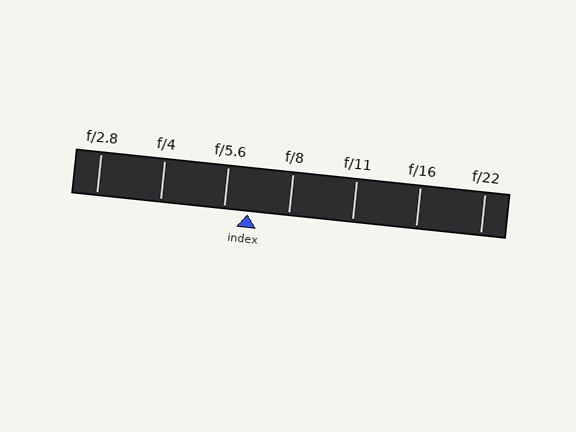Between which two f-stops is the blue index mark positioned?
The index mark is between f/5.6 and f/8.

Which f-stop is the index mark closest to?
The index mark is closest to f/5.6.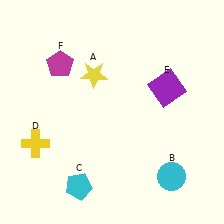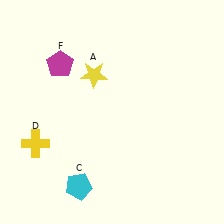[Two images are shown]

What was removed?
The cyan circle (B), the purple square (E) were removed in Image 2.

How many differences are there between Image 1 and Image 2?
There are 2 differences between the two images.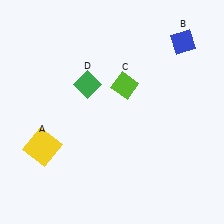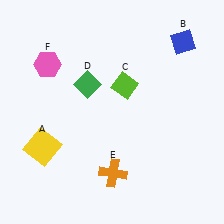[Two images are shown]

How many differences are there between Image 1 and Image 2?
There are 2 differences between the two images.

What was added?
An orange cross (E), a pink hexagon (F) were added in Image 2.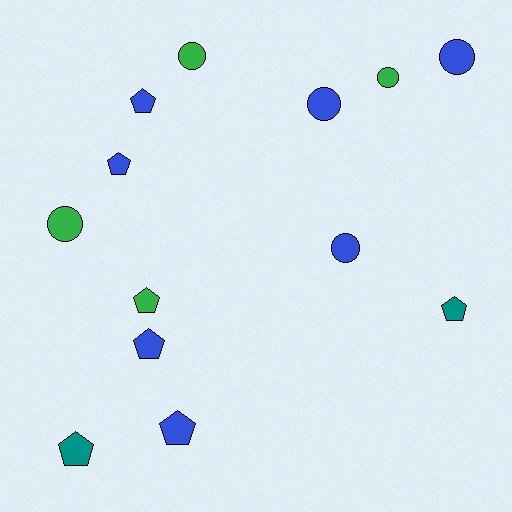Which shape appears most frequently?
Pentagon, with 7 objects.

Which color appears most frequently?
Blue, with 7 objects.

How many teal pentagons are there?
There are 2 teal pentagons.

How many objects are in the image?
There are 13 objects.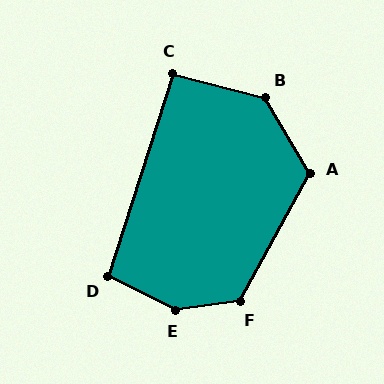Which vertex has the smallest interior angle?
C, at approximately 93 degrees.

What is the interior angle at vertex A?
Approximately 121 degrees (obtuse).